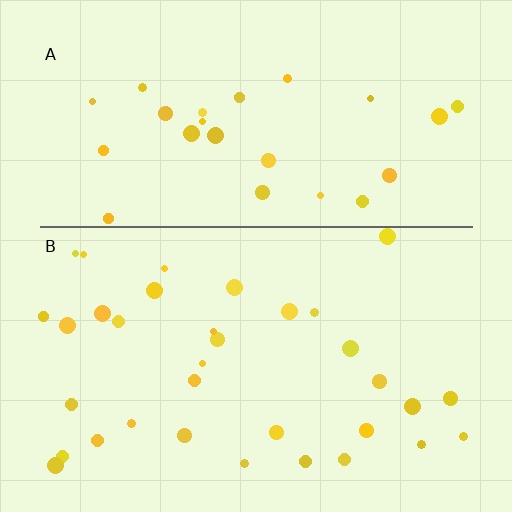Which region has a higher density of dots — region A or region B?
B (the bottom).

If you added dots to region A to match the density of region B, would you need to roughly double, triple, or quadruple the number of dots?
Approximately double.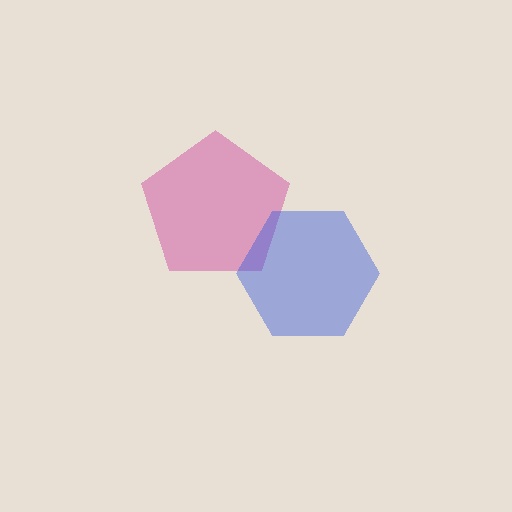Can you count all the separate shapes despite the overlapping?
Yes, there are 2 separate shapes.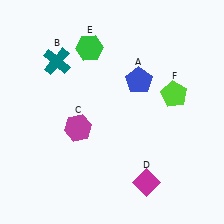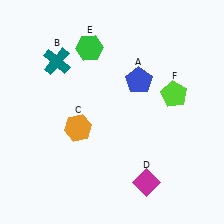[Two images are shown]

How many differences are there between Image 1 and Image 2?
There is 1 difference between the two images.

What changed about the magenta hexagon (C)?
In Image 1, C is magenta. In Image 2, it changed to orange.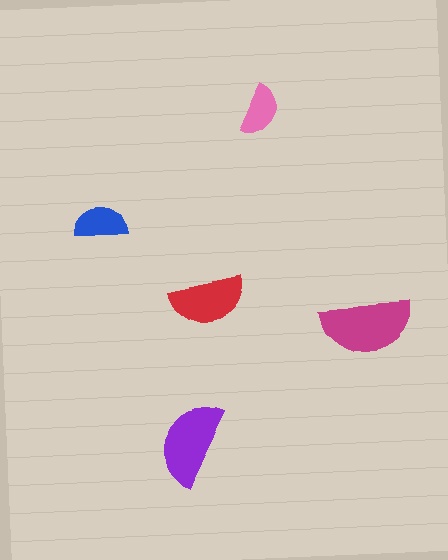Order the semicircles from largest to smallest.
the magenta one, the purple one, the red one, the blue one, the pink one.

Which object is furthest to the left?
The blue semicircle is leftmost.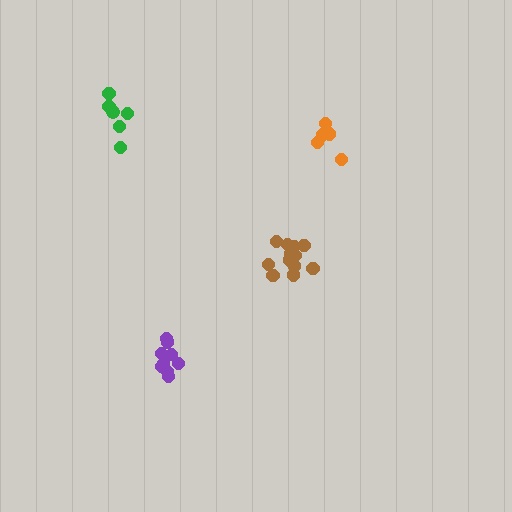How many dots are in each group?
Group 1: 12 dots, Group 2: 6 dots, Group 3: 6 dots, Group 4: 9 dots (33 total).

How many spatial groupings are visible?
There are 4 spatial groupings.